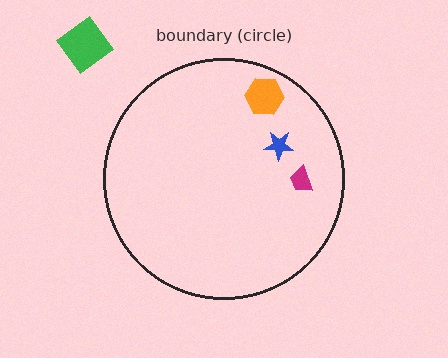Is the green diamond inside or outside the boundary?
Outside.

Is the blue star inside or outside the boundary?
Inside.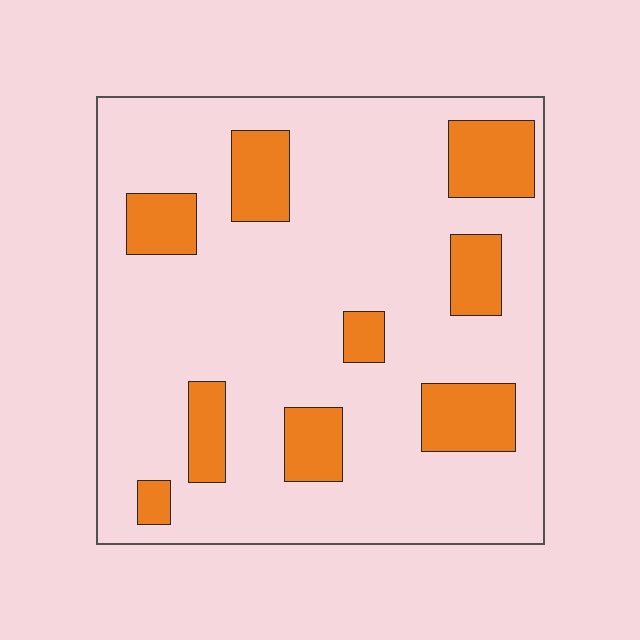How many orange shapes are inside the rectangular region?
9.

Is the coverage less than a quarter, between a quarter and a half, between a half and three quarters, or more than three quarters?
Less than a quarter.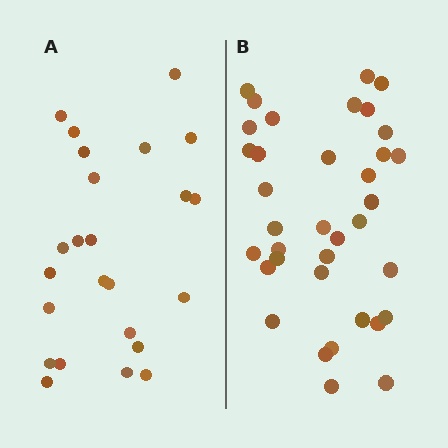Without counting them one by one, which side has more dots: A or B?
Region B (the right region) has more dots.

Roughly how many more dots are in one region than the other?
Region B has roughly 12 or so more dots than region A.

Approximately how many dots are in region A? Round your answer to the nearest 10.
About 20 dots. (The exact count is 24, which rounds to 20.)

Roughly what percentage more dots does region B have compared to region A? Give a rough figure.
About 50% more.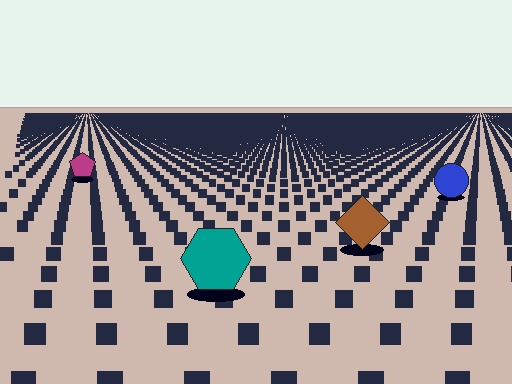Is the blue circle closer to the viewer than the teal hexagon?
No. The teal hexagon is closer — you can tell from the texture gradient: the ground texture is coarser near it.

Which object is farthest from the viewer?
The magenta pentagon is farthest from the viewer. It appears smaller and the ground texture around it is denser.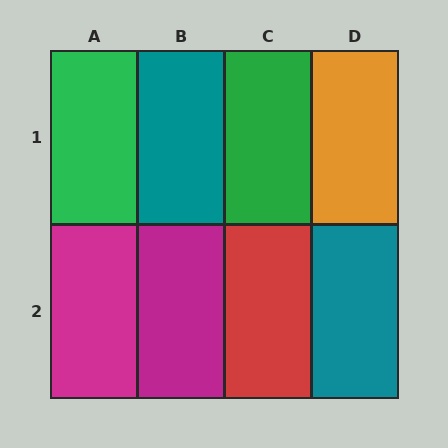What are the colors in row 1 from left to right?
Green, teal, green, orange.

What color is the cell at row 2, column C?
Red.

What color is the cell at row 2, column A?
Magenta.